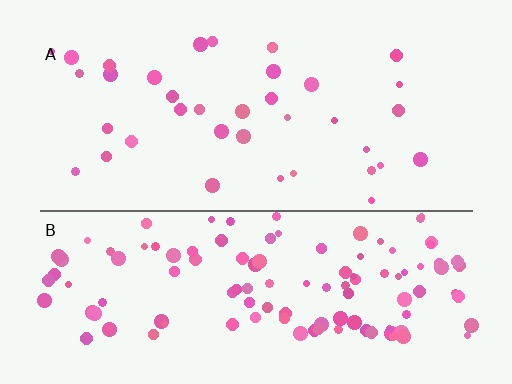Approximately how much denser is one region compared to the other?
Approximately 3.3× — region B over region A.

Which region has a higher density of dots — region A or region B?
B (the bottom).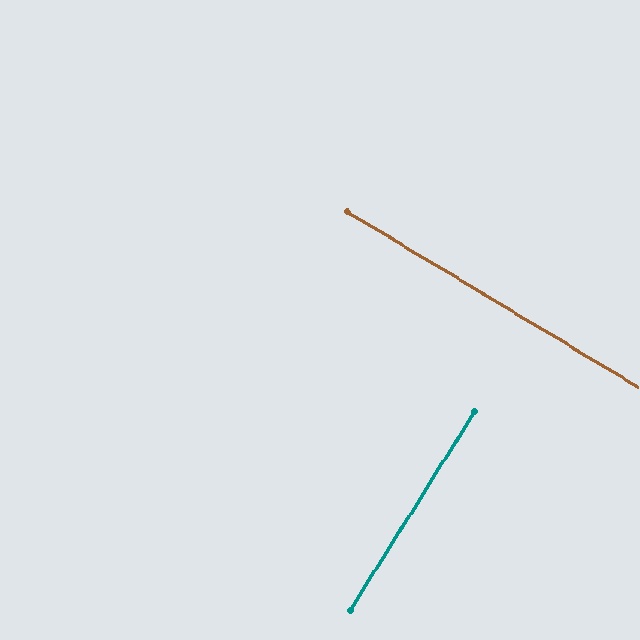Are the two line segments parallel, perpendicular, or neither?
Perpendicular — they meet at approximately 89°.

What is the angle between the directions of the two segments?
Approximately 89 degrees.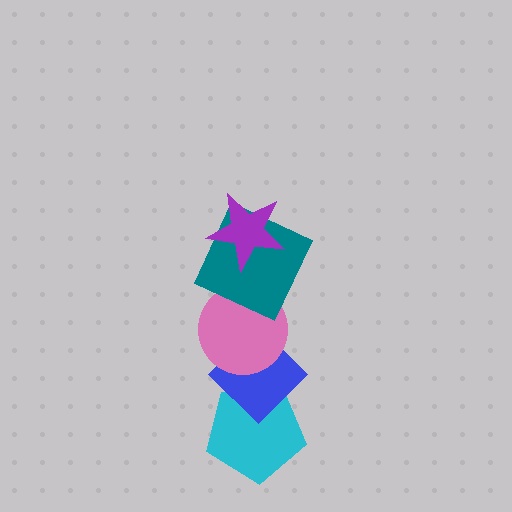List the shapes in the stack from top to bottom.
From top to bottom: the purple star, the teal square, the pink circle, the blue diamond, the cyan pentagon.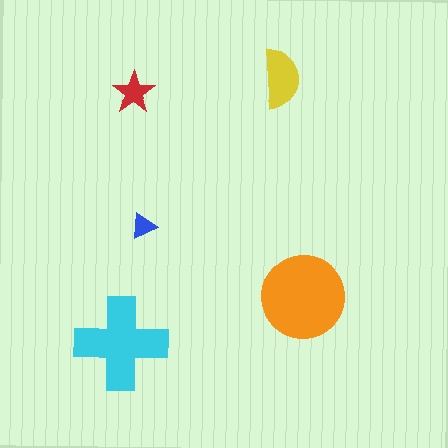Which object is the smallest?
The blue triangle.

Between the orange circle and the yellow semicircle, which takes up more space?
The orange circle.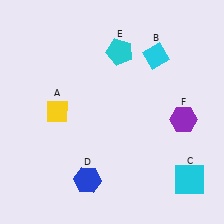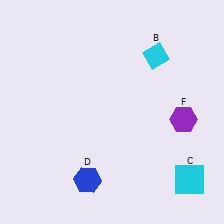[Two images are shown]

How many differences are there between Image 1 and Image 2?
There are 2 differences between the two images.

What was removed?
The yellow diamond (A), the cyan pentagon (E) were removed in Image 2.